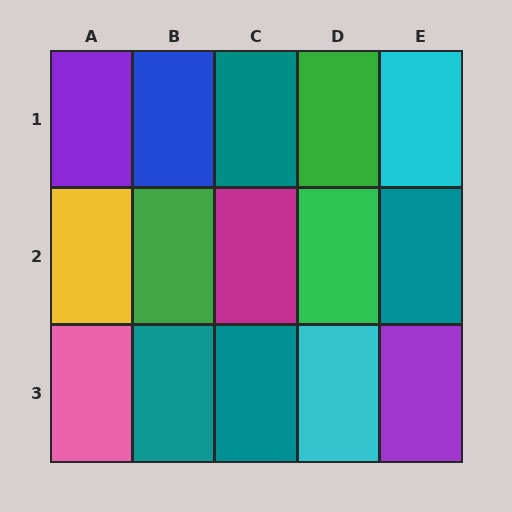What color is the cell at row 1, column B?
Blue.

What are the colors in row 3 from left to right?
Pink, teal, teal, cyan, purple.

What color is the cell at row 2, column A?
Yellow.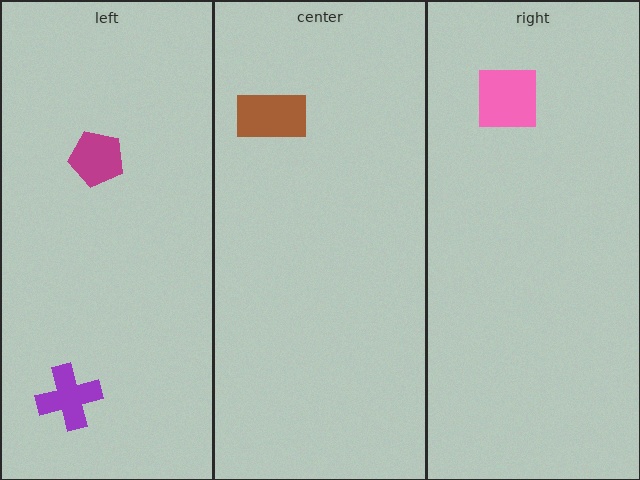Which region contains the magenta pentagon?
The left region.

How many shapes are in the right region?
1.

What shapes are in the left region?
The purple cross, the magenta pentagon.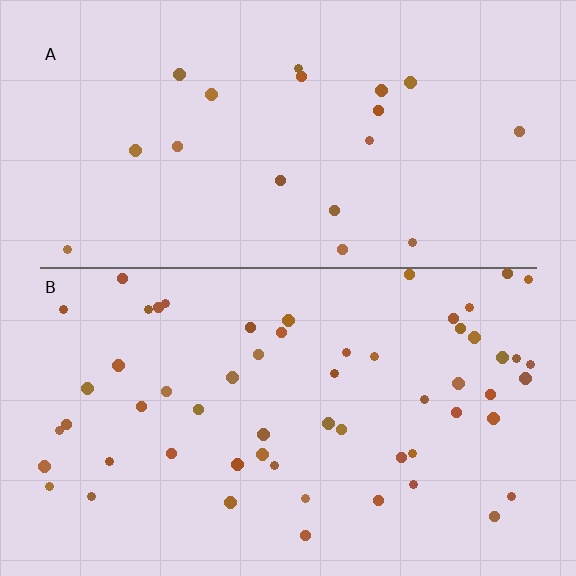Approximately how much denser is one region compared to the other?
Approximately 3.0× — region B over region A.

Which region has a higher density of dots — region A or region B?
B (the bottom).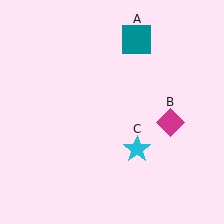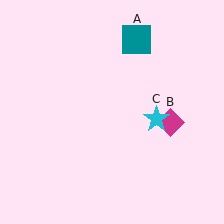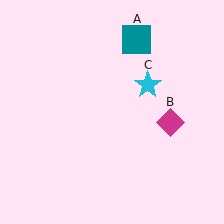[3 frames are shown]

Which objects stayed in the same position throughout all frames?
Teal square (object A) and magenta diamond (object B) remained stationary.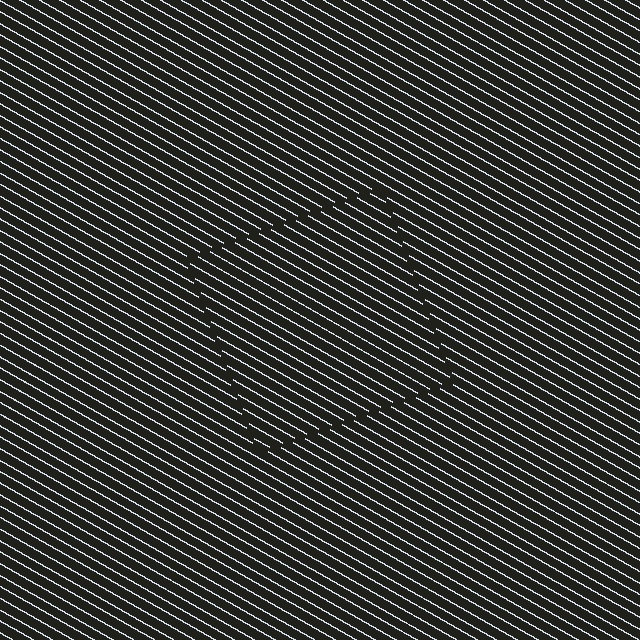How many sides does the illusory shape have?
4 sides — the line-ends trace a square.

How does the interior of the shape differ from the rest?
The interior of the shape contains the same grating, shifted by half a period — the contour is defined by the phase discontinuity where line-ends from the inner and outer gratings abut.